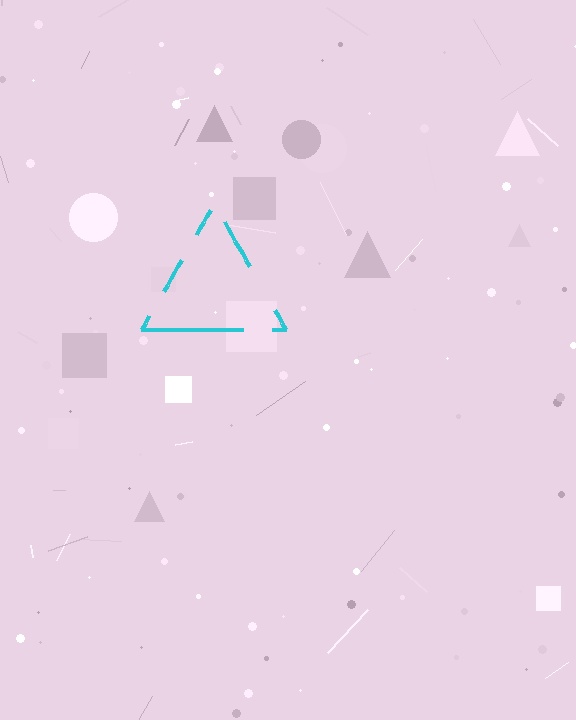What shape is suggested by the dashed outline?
The dashed outline suggests a triangle.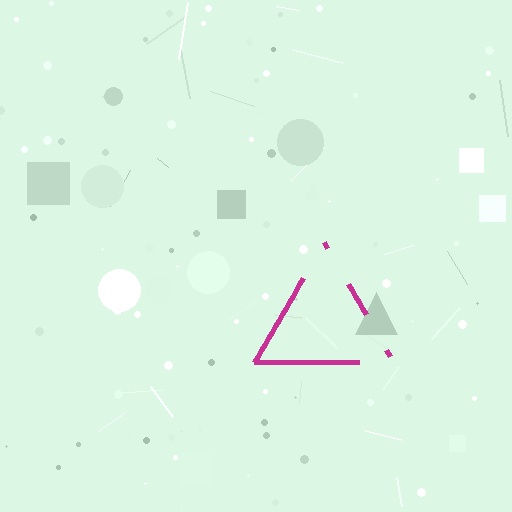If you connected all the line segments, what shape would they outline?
They would outline a triangle.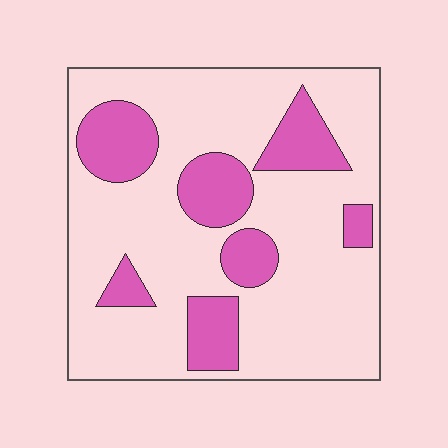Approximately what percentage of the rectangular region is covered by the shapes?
Approximately 25%.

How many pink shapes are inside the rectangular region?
7.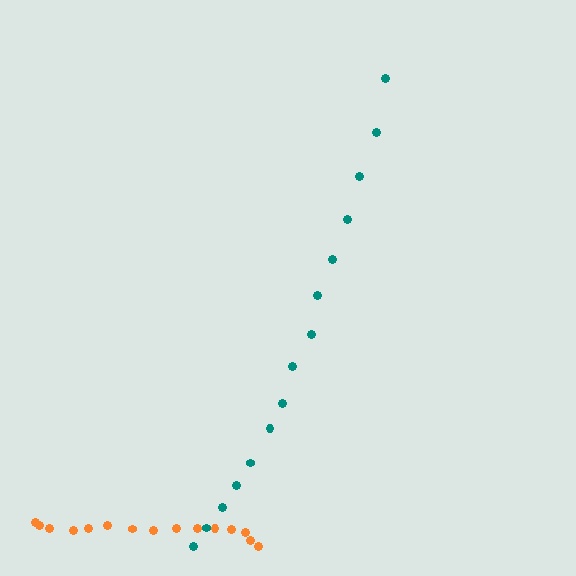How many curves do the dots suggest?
There are 2 distinct paths.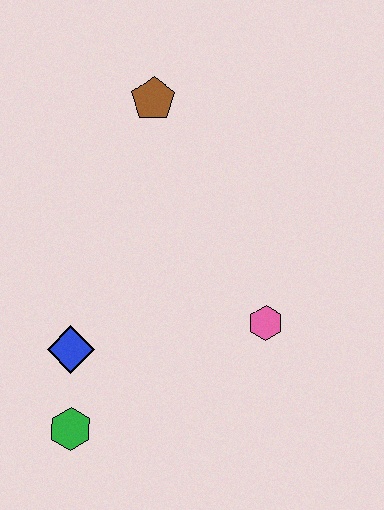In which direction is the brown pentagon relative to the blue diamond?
The brown pentagon is above the blue diamond.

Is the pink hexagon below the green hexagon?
No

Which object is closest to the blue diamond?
The green hexagon is closest to the blue diamond.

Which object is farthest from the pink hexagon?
The brown pentagon is farthest from the pink hexagon.